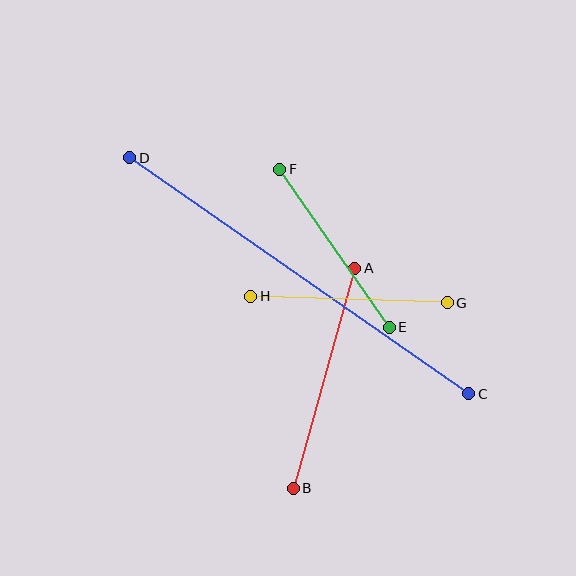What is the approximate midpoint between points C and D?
The midpoint is at approximately (299, 276) pixels.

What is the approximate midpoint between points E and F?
The midpoint is at approximately (335, 248) pixels.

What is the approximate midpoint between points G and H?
The midpoint is at approximately (349, 300) pixels.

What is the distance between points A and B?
The distance is approximately 229 pixels.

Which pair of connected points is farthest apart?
Points C and D are farthest apart.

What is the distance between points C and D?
The distance is approximately 413 pixels.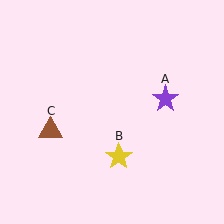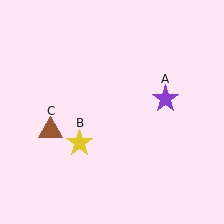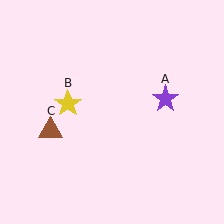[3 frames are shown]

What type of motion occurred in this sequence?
The yellow star (object B) rotated clockwise around the center of the scene.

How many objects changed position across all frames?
1 object changed position: yellow star (object B).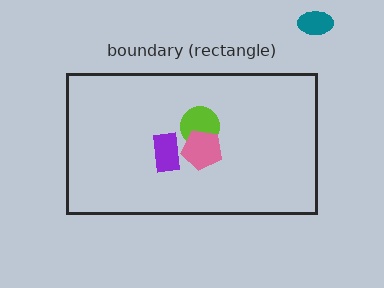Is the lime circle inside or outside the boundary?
Inside.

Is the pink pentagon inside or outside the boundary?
Inside.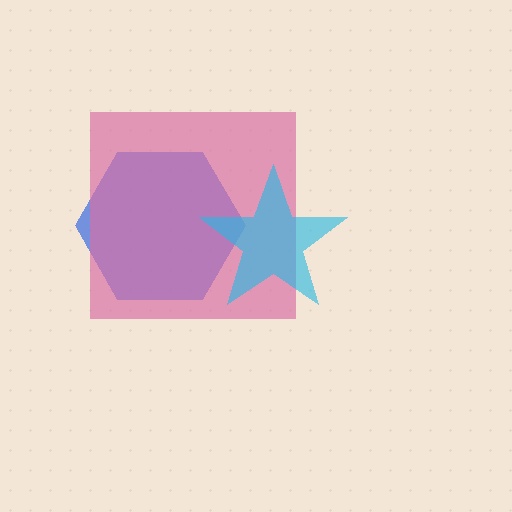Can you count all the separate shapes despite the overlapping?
Yes, there are 3 separate shapes.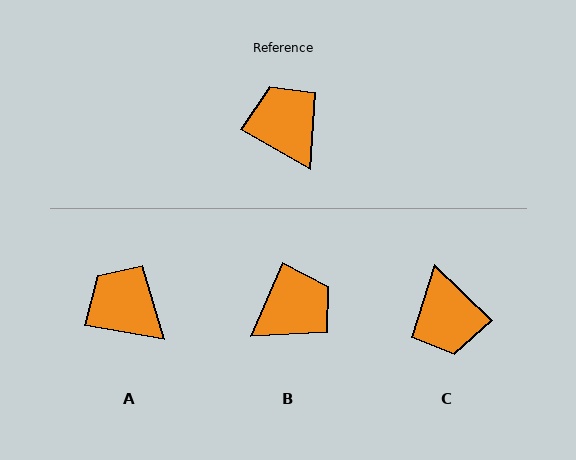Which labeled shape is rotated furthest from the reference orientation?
C, about 166 degrees away.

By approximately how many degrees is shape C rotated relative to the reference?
Approximately 166 degrees counter-clockwise.